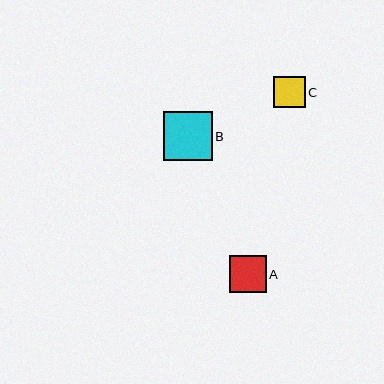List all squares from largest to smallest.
From largest to smallest: B, A, C.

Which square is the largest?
Square B is the largest with a size of approximately 49 pixels.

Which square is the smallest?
Square C is the smallest with a size of approximately 31 pixels.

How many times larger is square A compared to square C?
Square A is approximately 1.2 times the size of square C.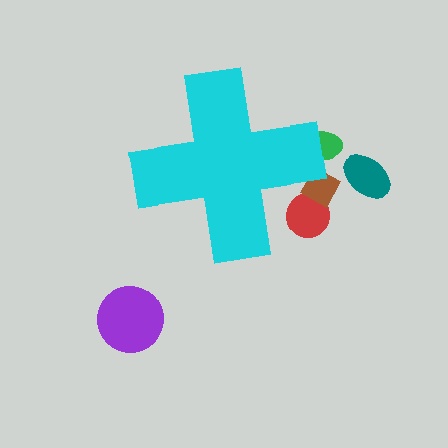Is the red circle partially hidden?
Yes, the red circle is partially hidden behind the cyan cross.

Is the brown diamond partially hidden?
Yes, the brown diamond is partially hidden behind the cyan cross.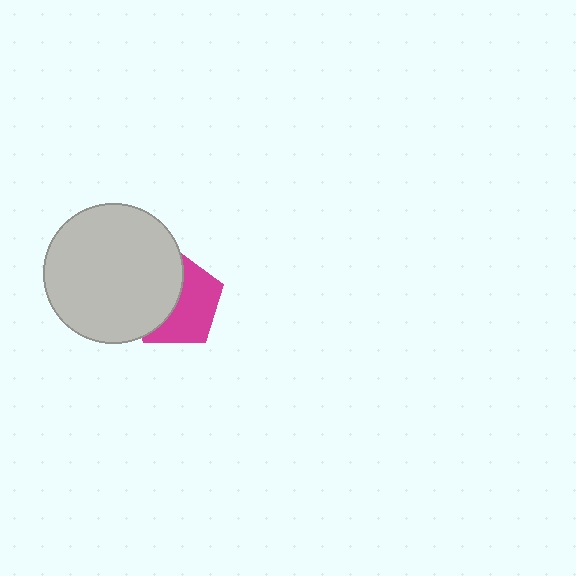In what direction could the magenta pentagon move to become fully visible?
The magenta pentagon could move right. That would shift it out from behind the light gray circle entirely.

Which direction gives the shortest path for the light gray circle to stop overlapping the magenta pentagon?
Moving left gives the shortest separation.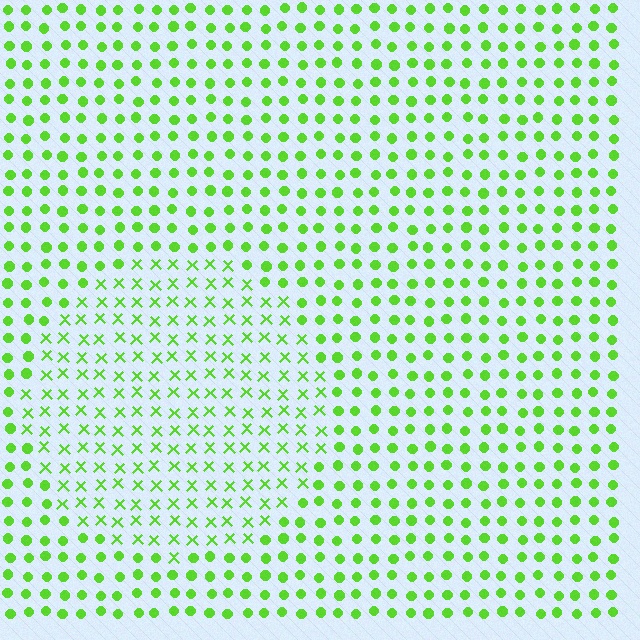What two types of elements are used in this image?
The image uses X marks inside the circle region and circles outside it.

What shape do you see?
I see a circle.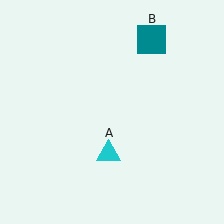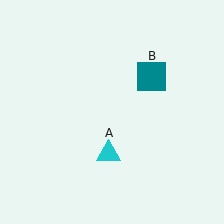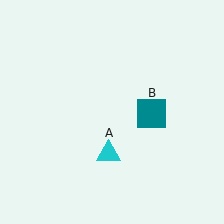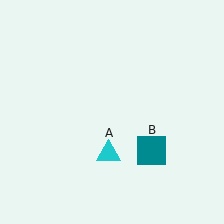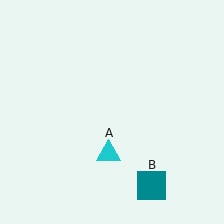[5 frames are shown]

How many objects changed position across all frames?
1 object changed position: teal square (object B).